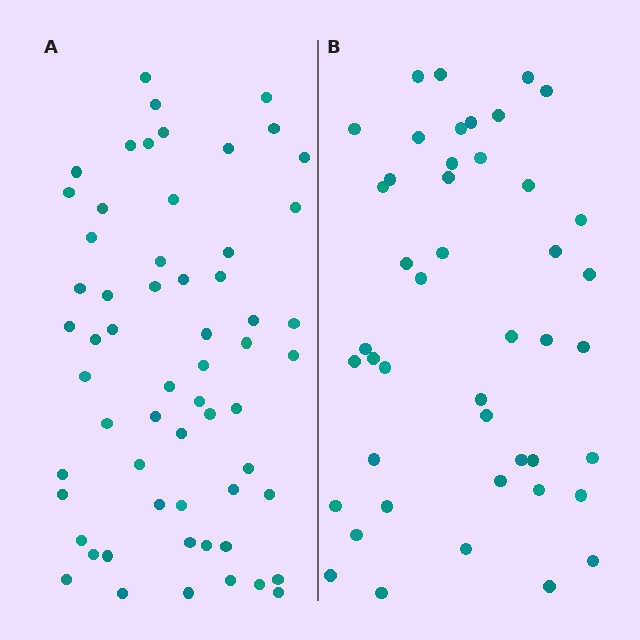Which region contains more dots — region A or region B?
Region A (the left region) has more dots.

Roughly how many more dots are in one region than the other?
Region A has approximately 15 more dots than region B.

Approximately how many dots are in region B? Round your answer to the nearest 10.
About 40 dots. (The exact count is 45, which rounds to 40.)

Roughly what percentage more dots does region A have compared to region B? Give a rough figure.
About 35% more.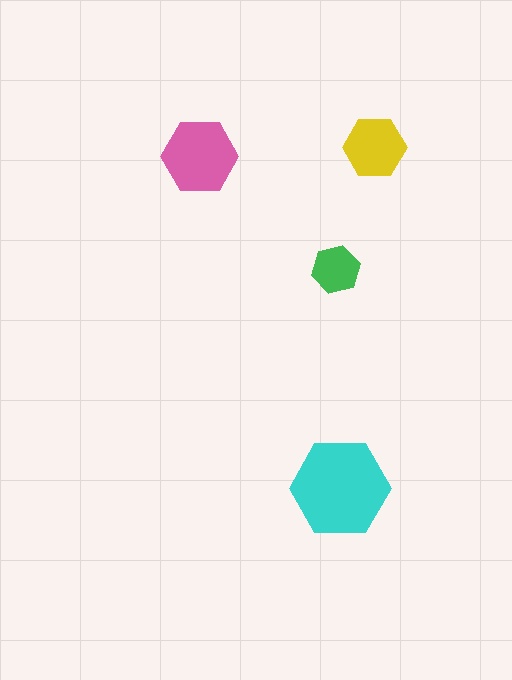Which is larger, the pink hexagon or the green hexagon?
The pink one.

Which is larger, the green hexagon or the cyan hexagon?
The cyan one.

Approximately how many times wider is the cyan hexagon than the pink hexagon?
About 1.5 times wider.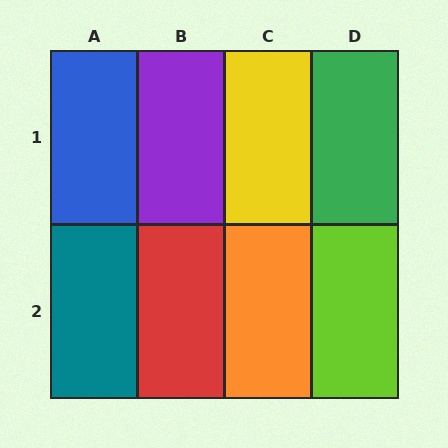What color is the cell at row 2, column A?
Teal.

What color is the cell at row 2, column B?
Red.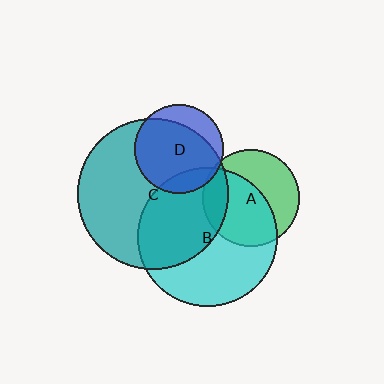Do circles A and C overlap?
Yes.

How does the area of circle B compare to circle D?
Approximately 2.5 times.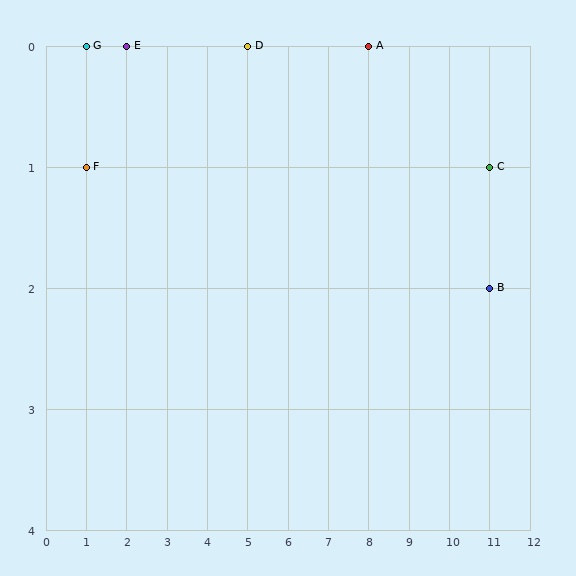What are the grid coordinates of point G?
Point G is at grid coordinates (1, 0).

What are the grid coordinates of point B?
Point B is at grid coordinates (11, 2).